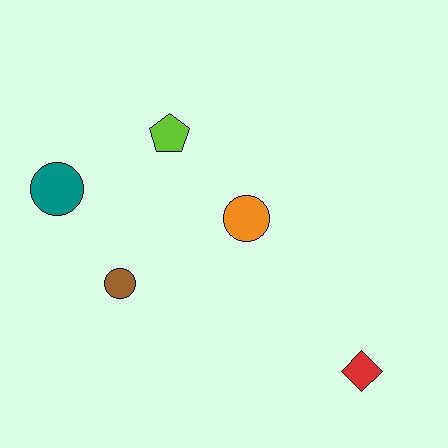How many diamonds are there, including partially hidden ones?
There is 1 diamond.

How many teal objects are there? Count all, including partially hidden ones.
There is 1 teal object.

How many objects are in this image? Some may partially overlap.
There are 5 objects.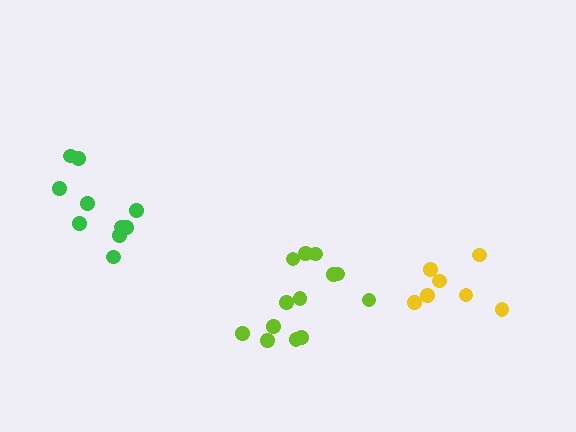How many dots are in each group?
Group 1: 7 dots, Group 2: 10 dots, Group 3: 13 dots (30 total).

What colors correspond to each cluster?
The clusters are colored: yellow, green, lime.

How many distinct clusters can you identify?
There are 3 distinct clusters.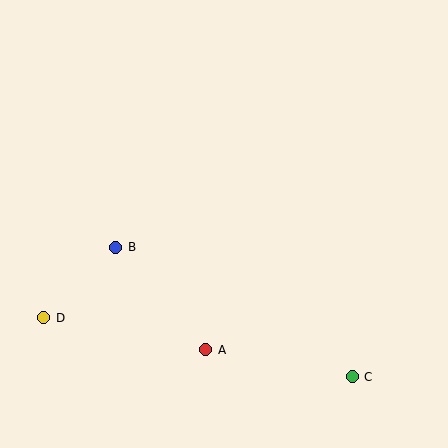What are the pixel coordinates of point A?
Point A is at (206, 350).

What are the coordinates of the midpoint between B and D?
The midpoint between B and D is at (80, 283).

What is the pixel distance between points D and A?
The distance between D and A is 165 pixels.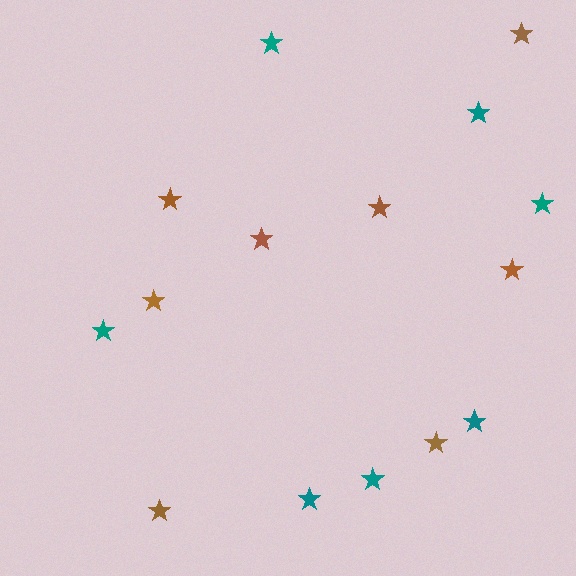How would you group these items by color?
There are 2 groups: one group of brown stars (8) and one group of teal stars (7).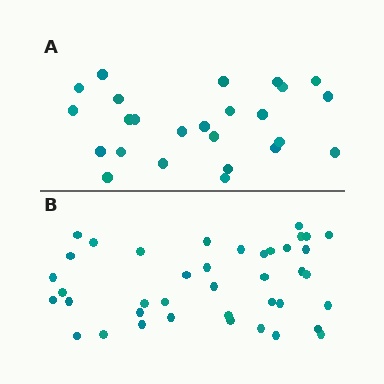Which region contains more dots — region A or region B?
Region B (the bottom region) has more dots.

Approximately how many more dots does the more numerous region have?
Region B has approximately 15 more dots than region A.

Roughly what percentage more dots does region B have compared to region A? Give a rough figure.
About 60% more.